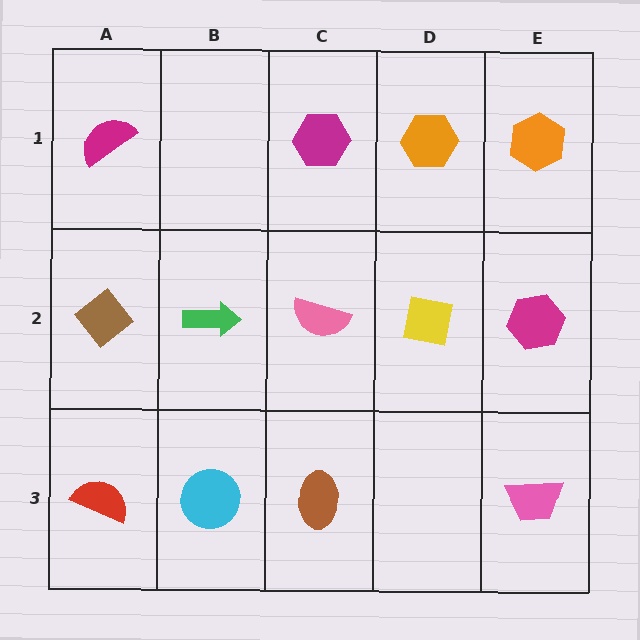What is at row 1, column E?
An orange hexagon.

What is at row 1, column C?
A magenta hexagon.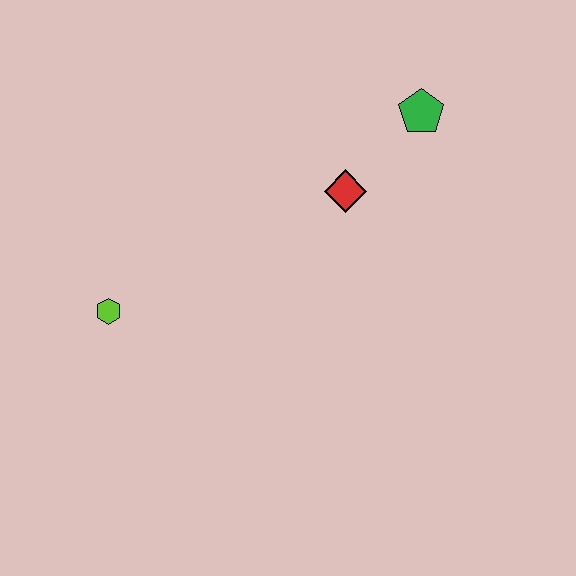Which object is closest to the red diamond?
The green pentagon is closest to the red diamond.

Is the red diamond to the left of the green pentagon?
Yes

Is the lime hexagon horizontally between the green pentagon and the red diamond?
No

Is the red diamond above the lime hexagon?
Yes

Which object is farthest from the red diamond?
The lime hexagon is farthest from the red diamond.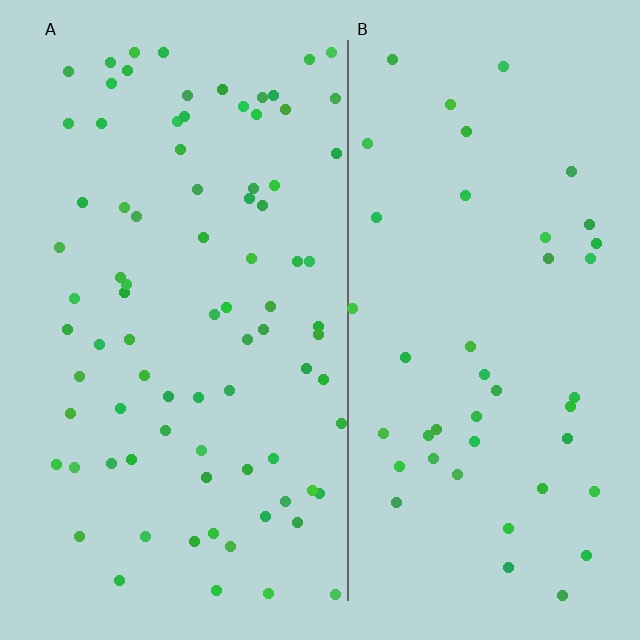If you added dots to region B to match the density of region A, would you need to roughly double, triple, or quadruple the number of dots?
Approximately double.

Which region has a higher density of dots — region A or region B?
A (the left).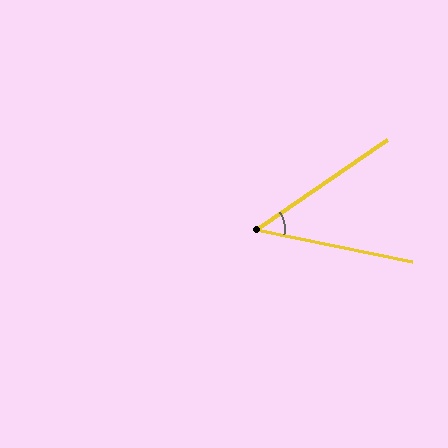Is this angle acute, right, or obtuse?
It is acute.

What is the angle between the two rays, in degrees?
Approximately 46 degrees.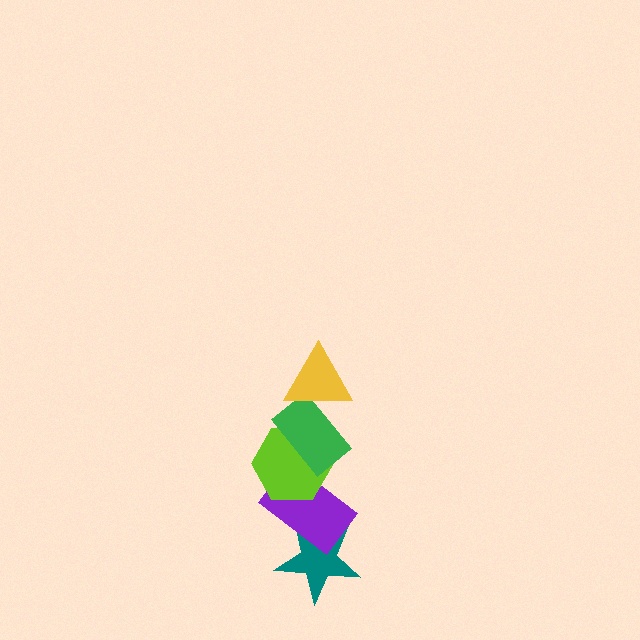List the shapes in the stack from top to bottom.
From top to bottom: the yellow triangle, the green rectangle, the lime hexagon, the purple rectangle, the teal star.